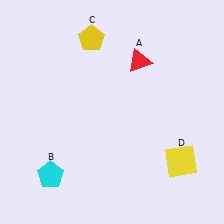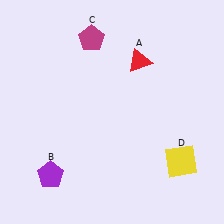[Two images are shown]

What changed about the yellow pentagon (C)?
In Image 1, C is yellow. In Image 2, it changed to magenta.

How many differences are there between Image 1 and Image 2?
There are 2 differences between the two images.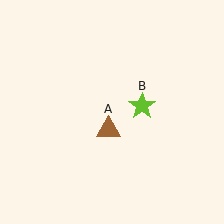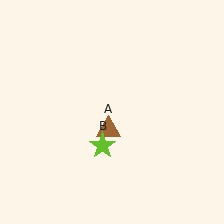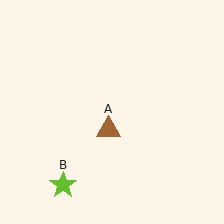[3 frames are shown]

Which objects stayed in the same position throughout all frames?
Brown triangle (object A) remained stationary.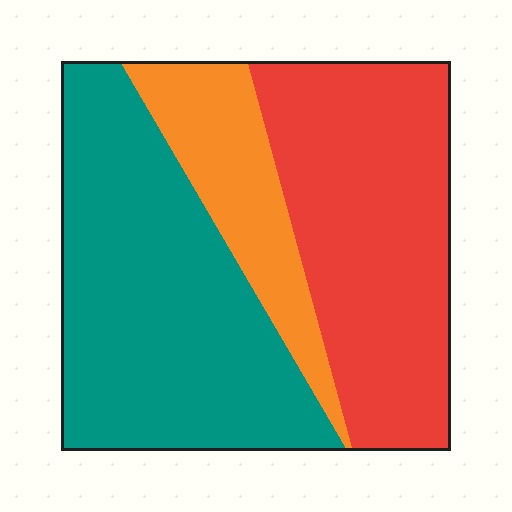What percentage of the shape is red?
Red covers 39% of the shape.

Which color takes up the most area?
Teal, at roughly 45%.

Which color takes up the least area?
Orange, at roughly 15%.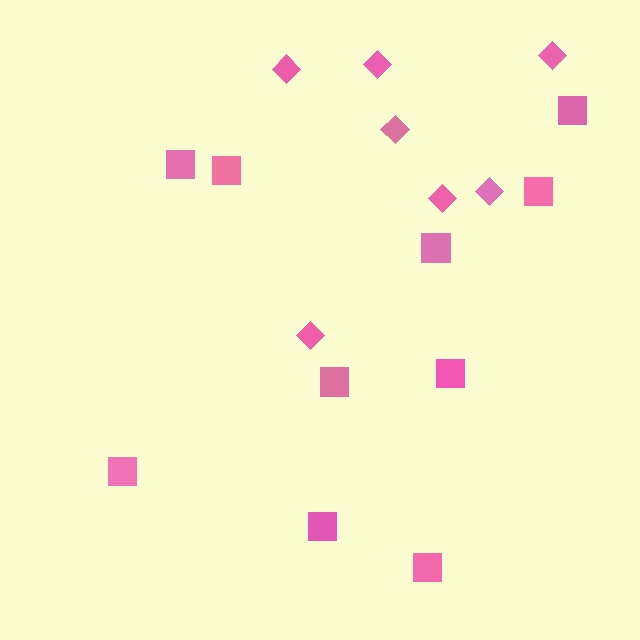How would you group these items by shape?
There are 2 groups: one group of squares (10) and one group of diamonds (7).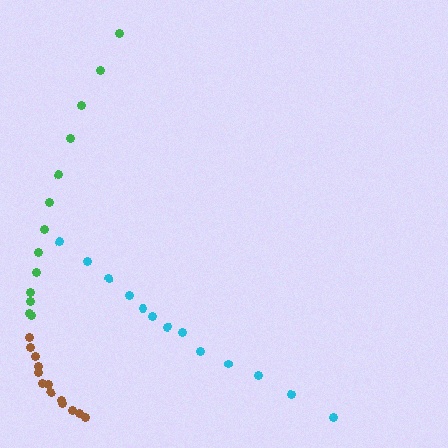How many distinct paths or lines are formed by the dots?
There are 3 distinct paths.